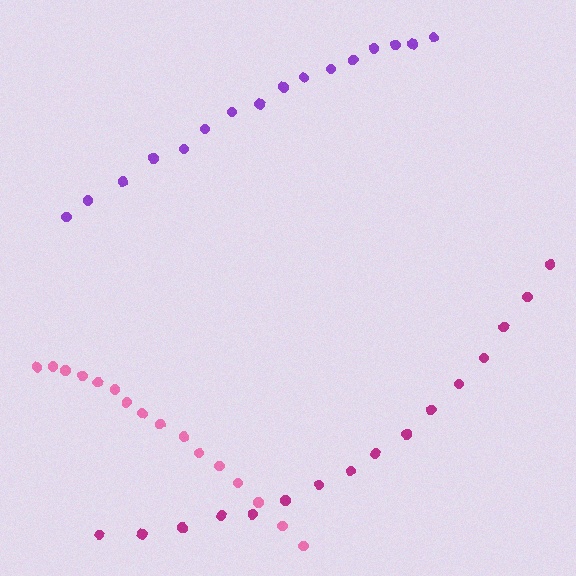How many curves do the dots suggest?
There are 3 distinct paths.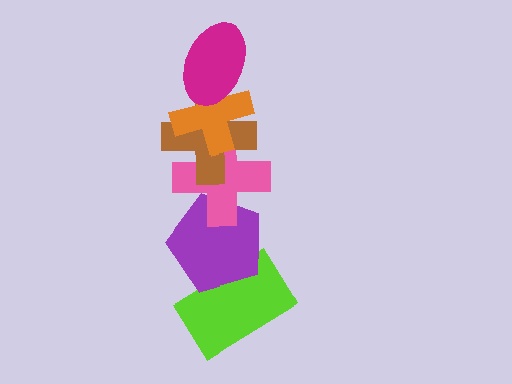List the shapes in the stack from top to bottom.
From top to bottom: the magenta ellipse, the orange cross, the brown cross, the pink cross, the purple pentagon, the lime rectangle.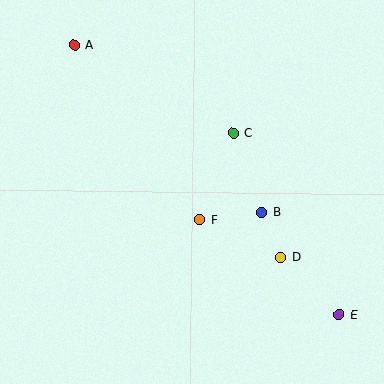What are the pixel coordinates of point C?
Point C is at (233, 133).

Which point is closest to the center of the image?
Point F at (199, 220) is closest to the center.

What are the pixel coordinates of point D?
Point D is at (281, 257).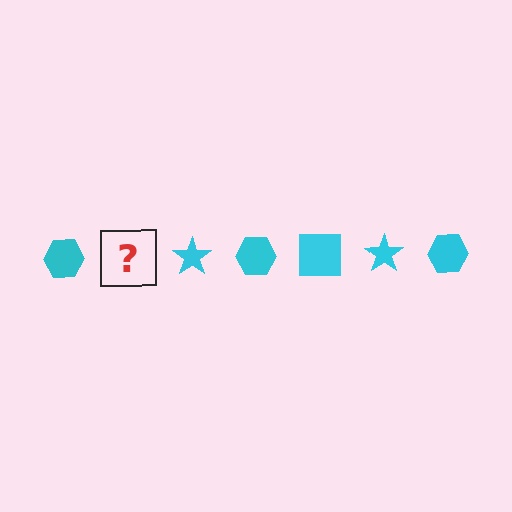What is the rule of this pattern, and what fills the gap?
The rule is that the pattern cycles through hexagon, square, star shapes in cyan. The gap should be filled with a cyan square.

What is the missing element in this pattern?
The missing element is a cyan square.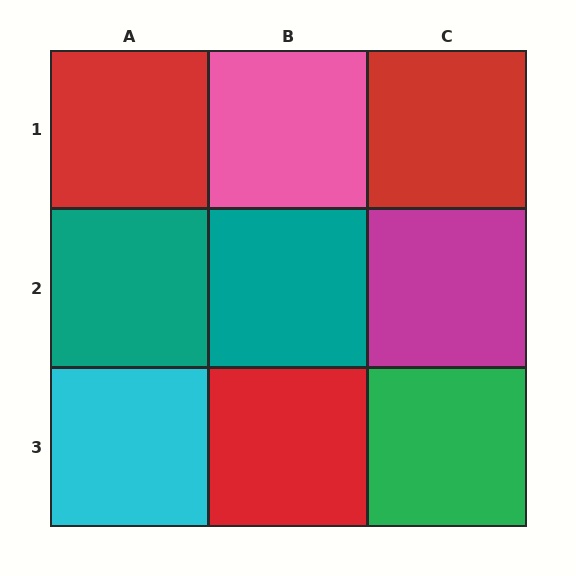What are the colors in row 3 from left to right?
Cyan, red, green.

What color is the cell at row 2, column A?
Teal.